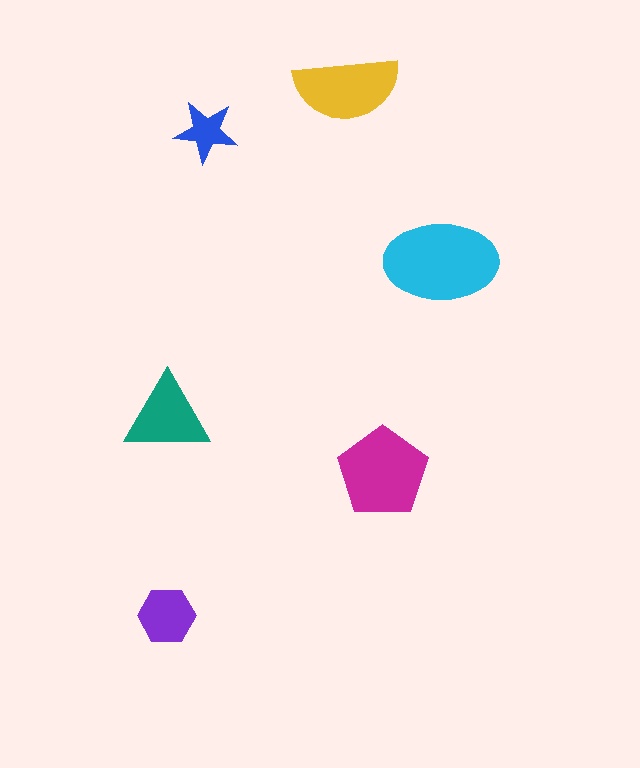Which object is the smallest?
The blue star.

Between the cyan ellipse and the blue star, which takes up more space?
The cyan ellipse.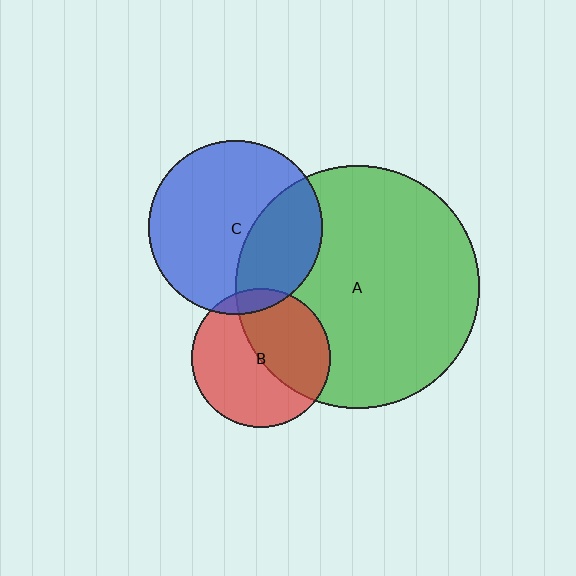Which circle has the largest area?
Circle A (green).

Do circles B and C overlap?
Yes.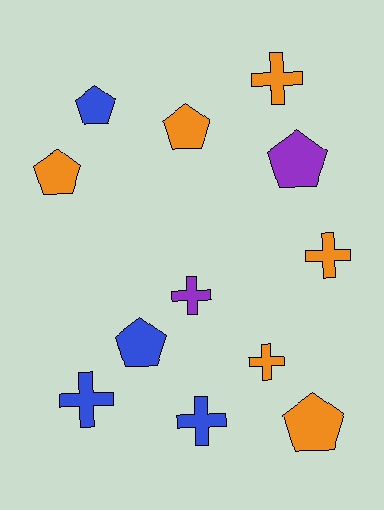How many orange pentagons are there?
There are 3 orange pentagons.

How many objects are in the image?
There are 12 objects.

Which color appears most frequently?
Orange, with 6 objects.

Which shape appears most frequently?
Pentagon, with 6 objects.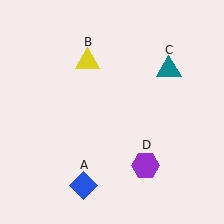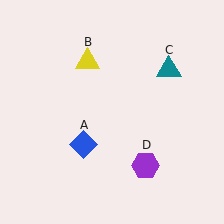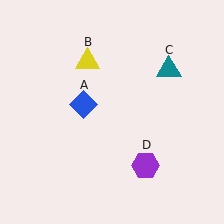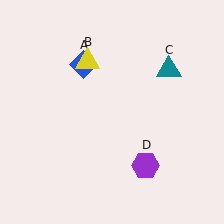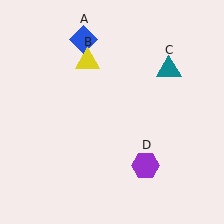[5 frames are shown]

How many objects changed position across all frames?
1 object changed position: blue diamond (object A).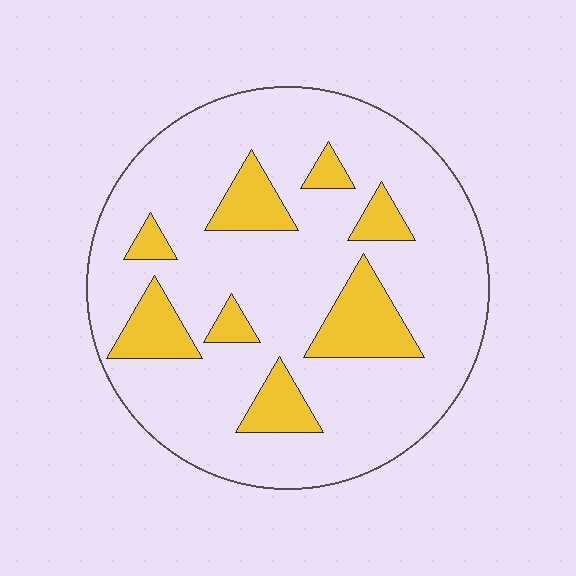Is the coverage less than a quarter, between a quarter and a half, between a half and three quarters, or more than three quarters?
Less than a quarter.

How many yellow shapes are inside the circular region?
8.